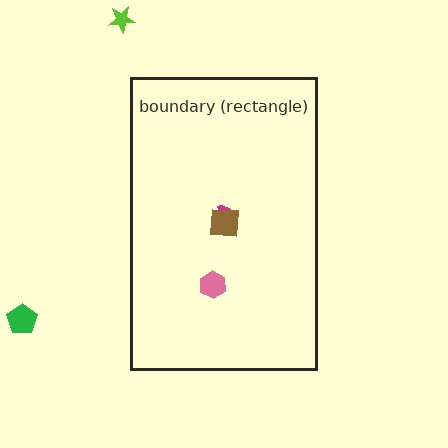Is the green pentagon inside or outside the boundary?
Outside.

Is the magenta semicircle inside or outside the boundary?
Inside.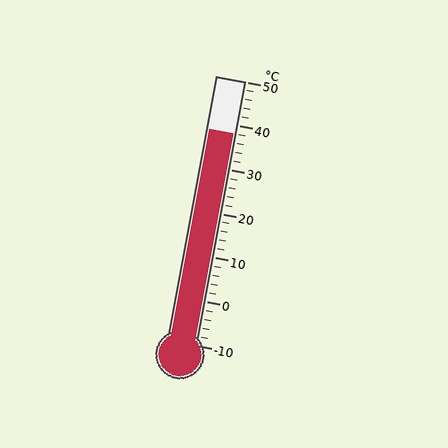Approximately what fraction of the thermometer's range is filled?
The thermometer is filled to approximately 80% of its range.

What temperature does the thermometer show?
The thermometer shows approximately 38°C.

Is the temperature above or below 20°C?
The temperature is above 20°C.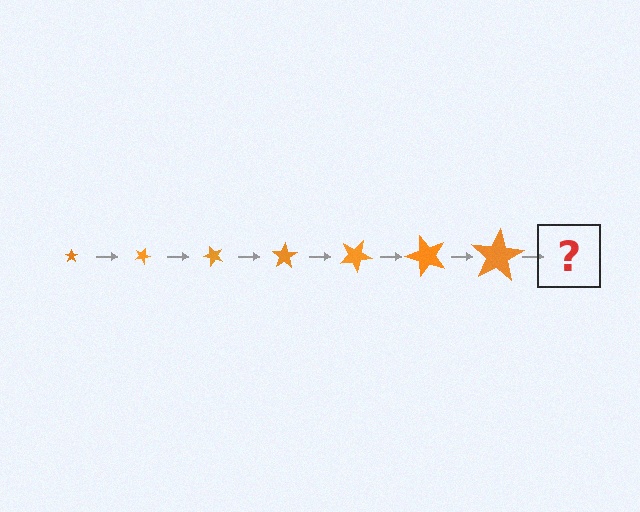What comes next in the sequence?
The next element should be a star, larger than the previous one and rotated 175 degrees from the start.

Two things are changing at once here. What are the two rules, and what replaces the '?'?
The two rules are that the star grows larger each step and it rotates 25 degrees each step. The '?' should be a star, larger than the previous one and rotated 175 degrees from the start.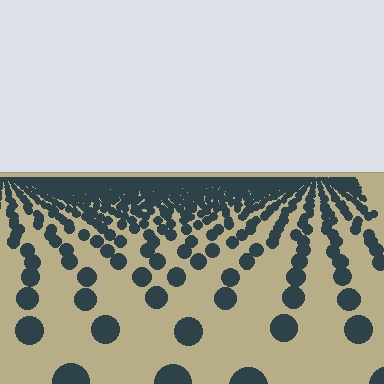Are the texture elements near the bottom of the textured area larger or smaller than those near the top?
Larger. Near the bottom, elements are closer to the viewer and appear at a bigger on-screen size.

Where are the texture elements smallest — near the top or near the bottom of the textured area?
Near the top.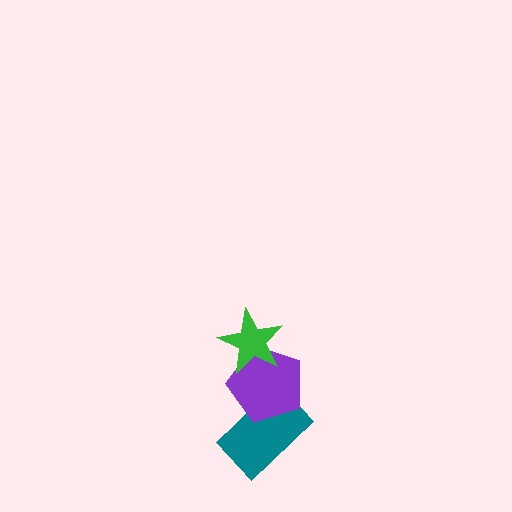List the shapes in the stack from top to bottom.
From top to bottom: the green star, the purple pentagon, the teal rectangle.